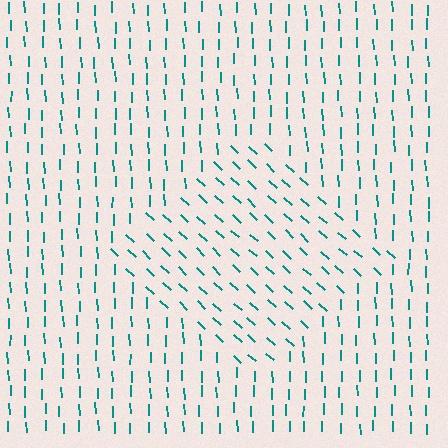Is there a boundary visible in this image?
Yes, there is a texture boundary formed by a change in line orientation.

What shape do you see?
I see a diamond.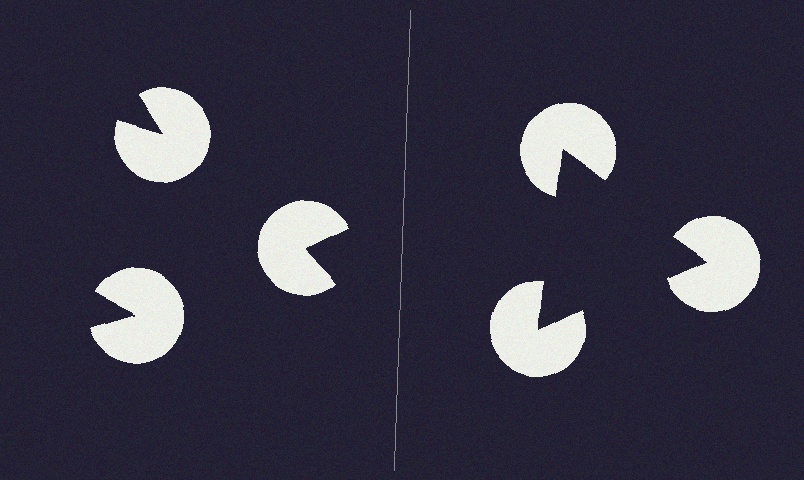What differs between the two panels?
The pac-man discs are positioned identically on both sides; only the wedge orientations differ. On the right they align to a triangle; on the left they are misaligned.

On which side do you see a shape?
An illusory triangle appears on the right side. On the left side the wedge cuts are rotated, so no coherent shape forms.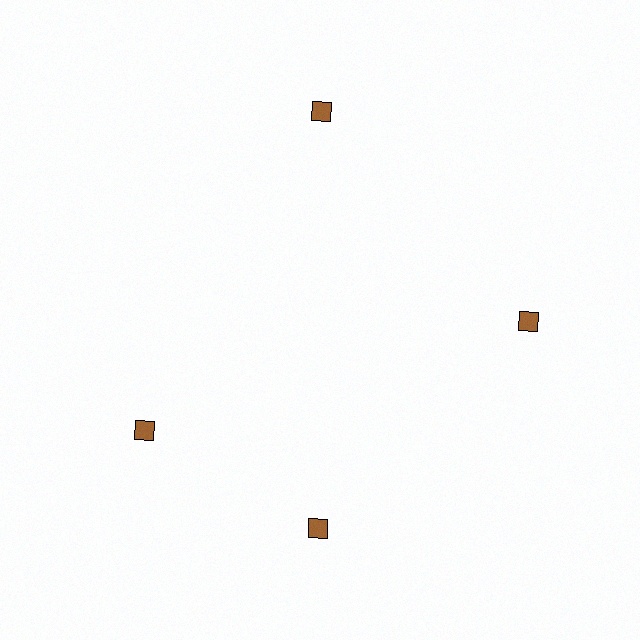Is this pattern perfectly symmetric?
No. The 4 brown diamonds are arranged in a ring, but one element near the 9 o'clock position is rotated out of alignment along the ring, breaking the 4-fold rotational symmetry.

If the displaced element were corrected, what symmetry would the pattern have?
It would have 4-fold rotational symmetry — the pattern would map onto itself every 90 degrees.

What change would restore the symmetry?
The symmetry would be restored by rotating it back into even spacing with its neighbors so that all 4 diamonds sit at equal angles and equal distance from the center.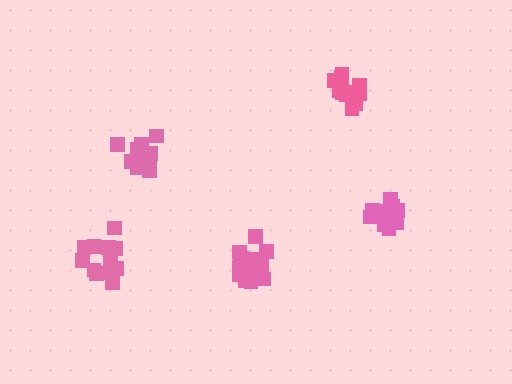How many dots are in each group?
Group 1: 12 dots, Group 2: 11 dots, Group 3: 17 dots, Group 4: 13 dots, Group 5: 15 dots (68 total).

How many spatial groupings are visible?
There are 5 spatial groupings.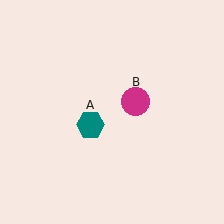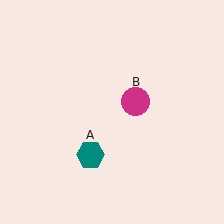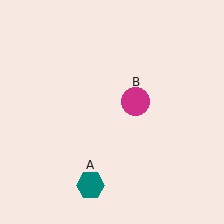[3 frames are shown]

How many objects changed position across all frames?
1 object changed position: teal hexagon (object A).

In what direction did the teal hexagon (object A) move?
The teal hexagon (object A) moved down.